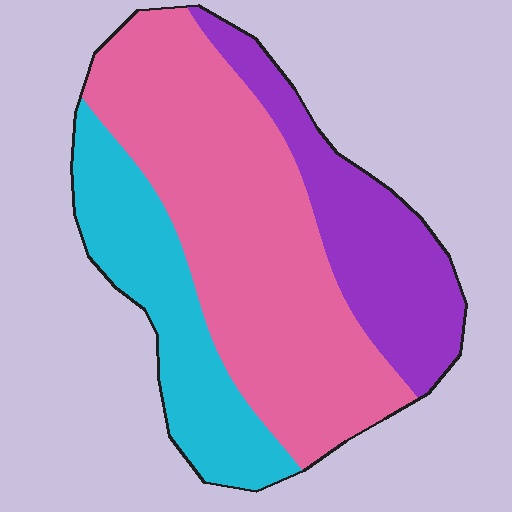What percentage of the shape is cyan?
Cyan covers roughly 25% of the shape.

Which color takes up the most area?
Pink, at roughly 55%.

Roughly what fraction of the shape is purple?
Purple takes up between a sixth and a third of the shape.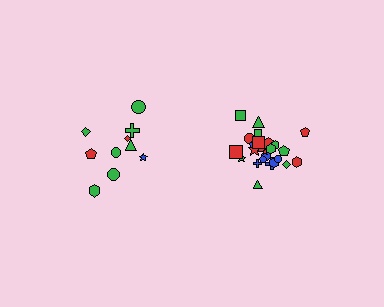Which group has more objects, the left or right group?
The right group.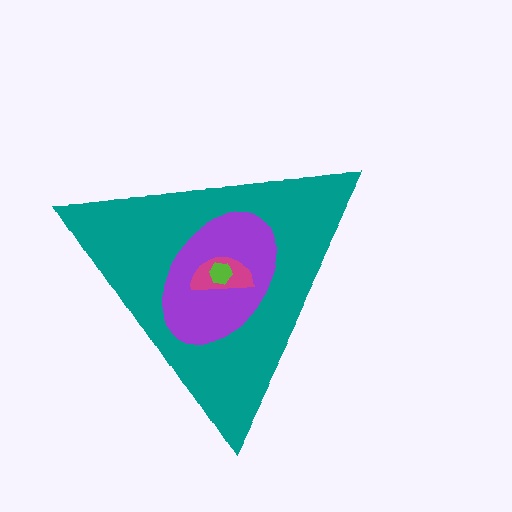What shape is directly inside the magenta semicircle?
The lime hexagon.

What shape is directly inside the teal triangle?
The purple ellipse.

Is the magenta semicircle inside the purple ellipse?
Yes.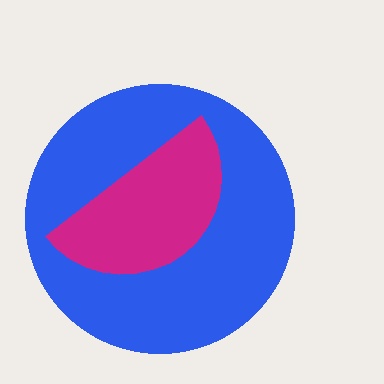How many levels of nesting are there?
2.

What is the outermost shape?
The blue circle.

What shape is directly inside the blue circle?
The magenta semicircle.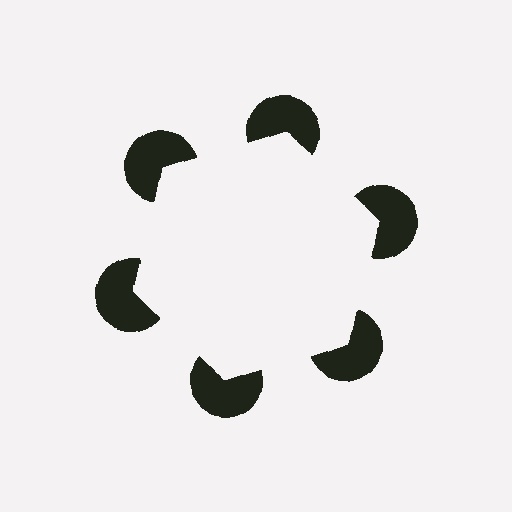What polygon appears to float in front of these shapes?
An illusory hexagon — its edges are inferred from the aligned wedge cuts in the pac-man discs, not physically drawn.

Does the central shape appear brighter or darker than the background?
It typically appears slightly brighter than the background, even though no actual brightness change is drawn.